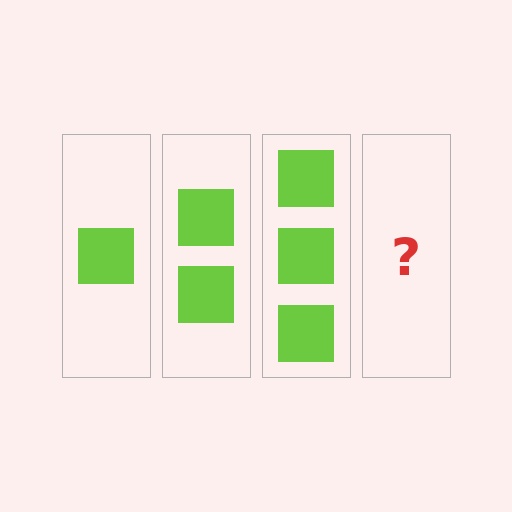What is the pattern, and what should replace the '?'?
The pattern is that each step adds one more square. The '?' should be 4 squares.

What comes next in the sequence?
The next element should be 4 squares.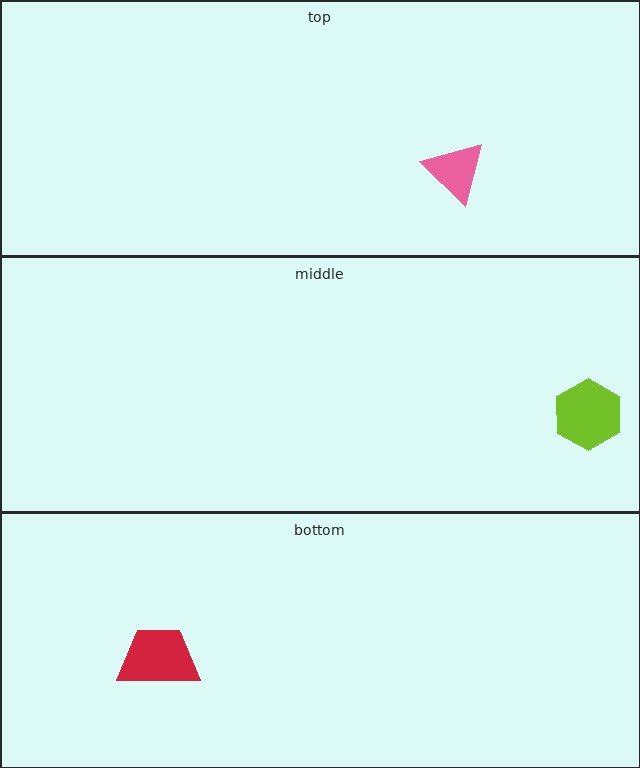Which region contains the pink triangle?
The top region.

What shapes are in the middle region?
The lime hexagon.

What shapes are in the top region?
The pink triangle.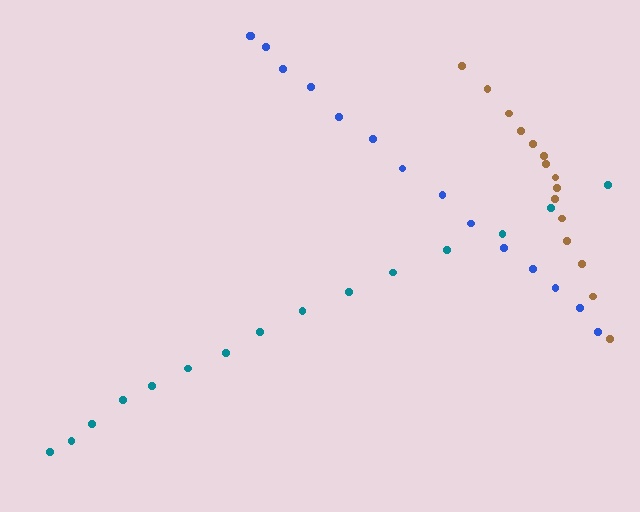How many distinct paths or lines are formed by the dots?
There are 3 distinct paths.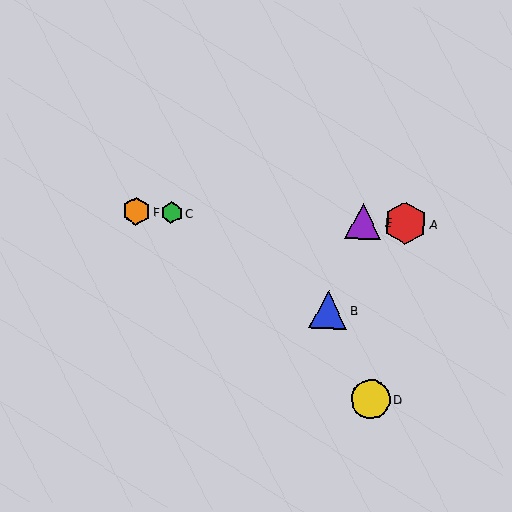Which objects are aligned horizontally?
Objects A, C, E, F are aligned horizontally.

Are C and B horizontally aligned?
No, C is at y≈213 and B is at y≈310.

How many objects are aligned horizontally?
4 objects (A, C, E, F) are aligned horizontally.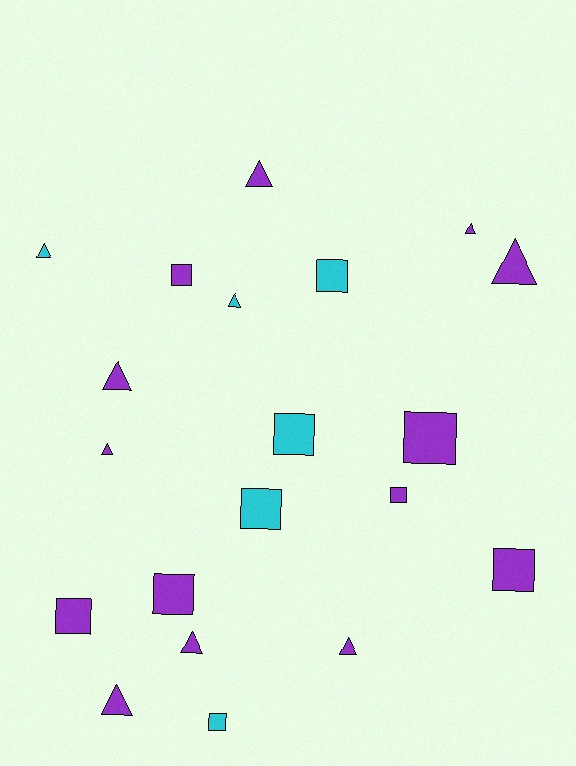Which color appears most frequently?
Purple, with 14 objects.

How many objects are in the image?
There are 20 objects.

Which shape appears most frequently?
Square, with 10 objects.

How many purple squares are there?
There are 6 purple squares.